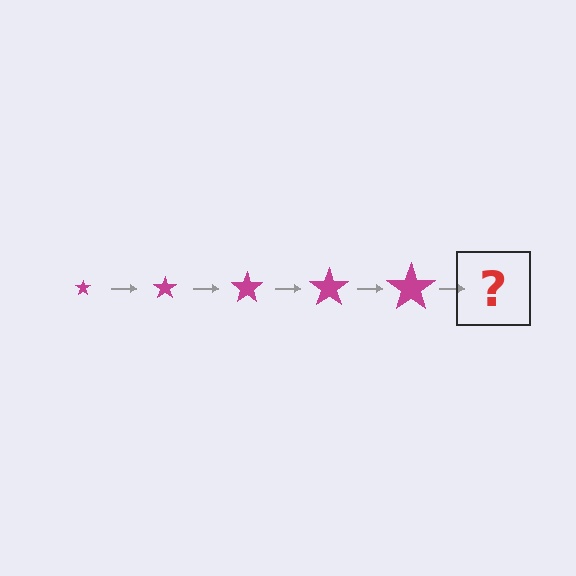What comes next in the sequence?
The next element should be a magenta star, larger than the previous one.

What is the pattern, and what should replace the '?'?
The pattern is that the star gets progressively larger each step. The '?' should be a magenta star, larger than the previous one.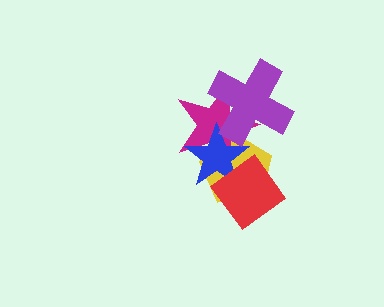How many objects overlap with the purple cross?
3 objects overlap with the purple cross.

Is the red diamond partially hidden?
No, no other shape covers it.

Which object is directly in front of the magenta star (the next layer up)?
The blue star is directly in front of the magenta star.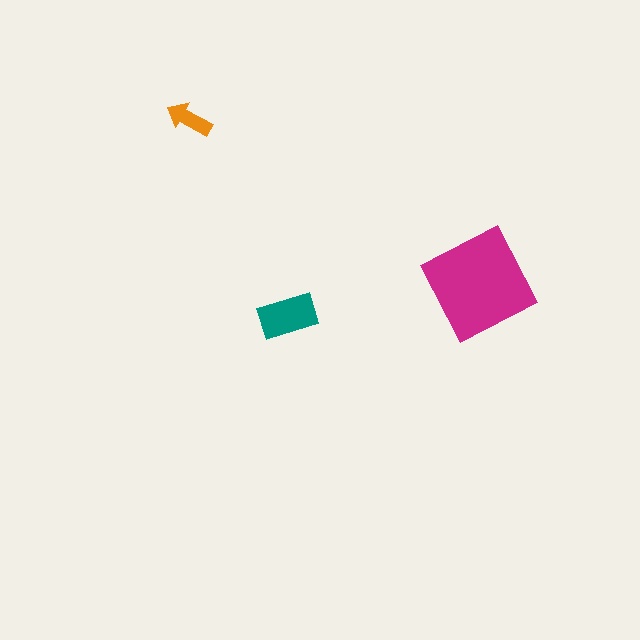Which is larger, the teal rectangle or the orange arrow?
The teal rectangle.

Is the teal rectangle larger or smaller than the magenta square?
Smaller.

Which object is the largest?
The magenta square.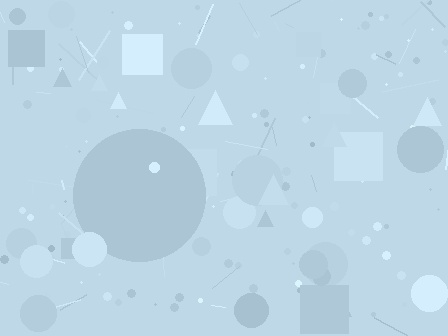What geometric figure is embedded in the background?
A circle is embedded in the background.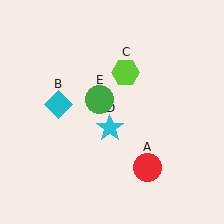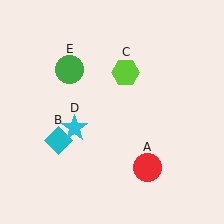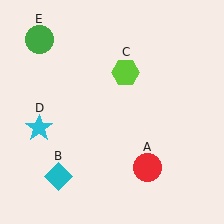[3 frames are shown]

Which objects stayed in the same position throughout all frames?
Red circle (object A) and lime hexagon (object C) remained stationary.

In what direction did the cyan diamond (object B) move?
The cyan diamond (object B) moved down.